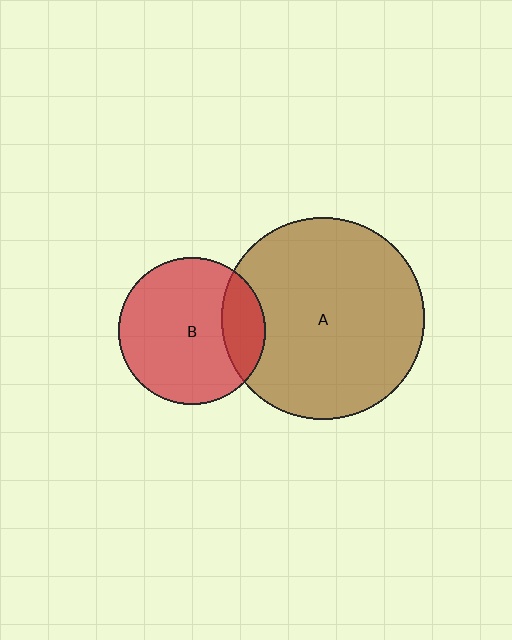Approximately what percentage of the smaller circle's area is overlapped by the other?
Approximately 20%.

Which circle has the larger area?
Circle A (brown).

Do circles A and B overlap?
Yes.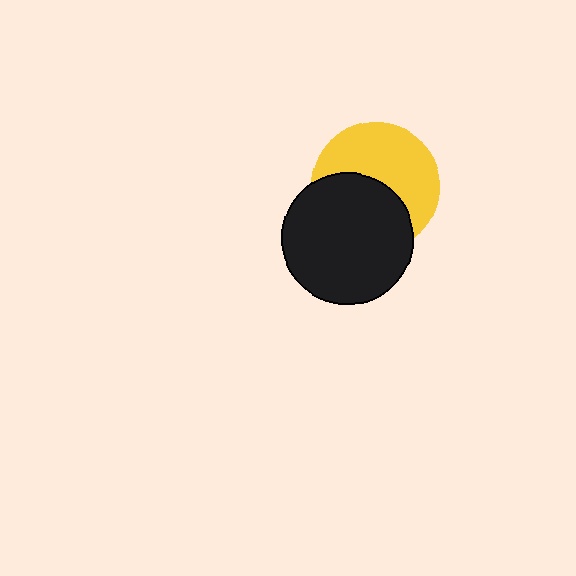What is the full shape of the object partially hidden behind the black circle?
The partially hidden object is a yellow circle.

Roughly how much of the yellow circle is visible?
About half of it is visible (roughly 54%).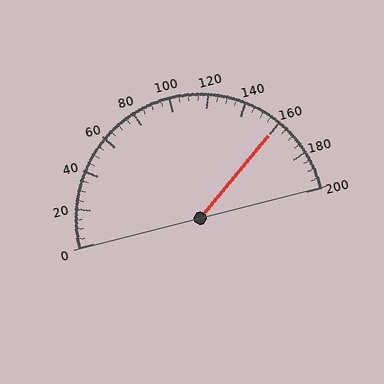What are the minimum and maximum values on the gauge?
The gauge ranges from 0 to 200.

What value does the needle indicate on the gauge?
The needle indicates approximately 160.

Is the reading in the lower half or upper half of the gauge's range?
The reading is in the upper half of the range (0 to 200).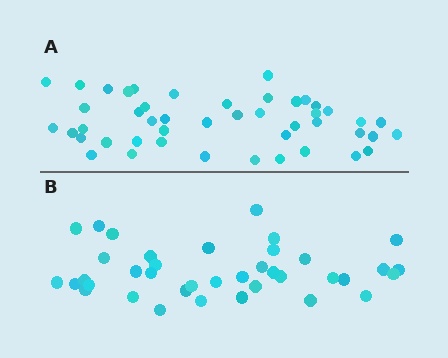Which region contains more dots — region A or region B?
Region A (the top region) has more dots.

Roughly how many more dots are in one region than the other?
Region A has roughly 8 or so more dots than region B.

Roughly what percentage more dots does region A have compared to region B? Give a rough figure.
About 20% more.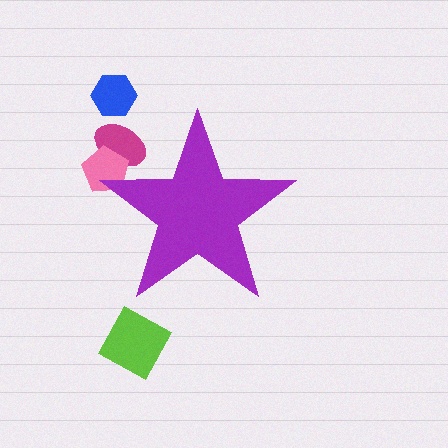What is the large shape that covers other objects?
A purple star.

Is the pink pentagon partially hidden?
Yes, the pink pentagon is partially hidden behind the purple star.